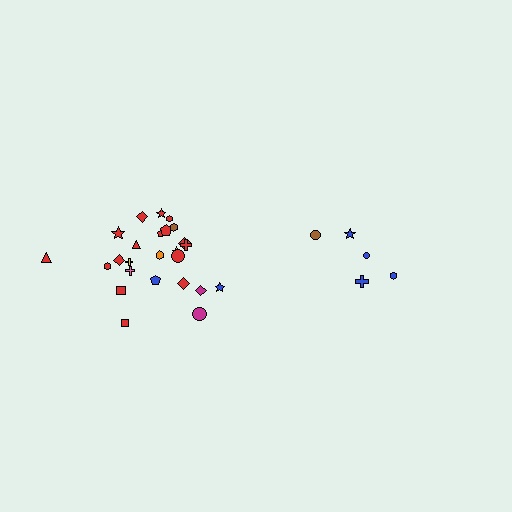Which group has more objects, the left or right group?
The left group.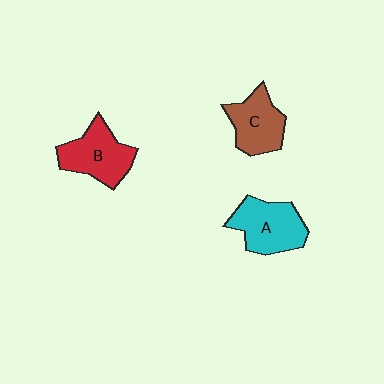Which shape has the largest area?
Shape A (cyan).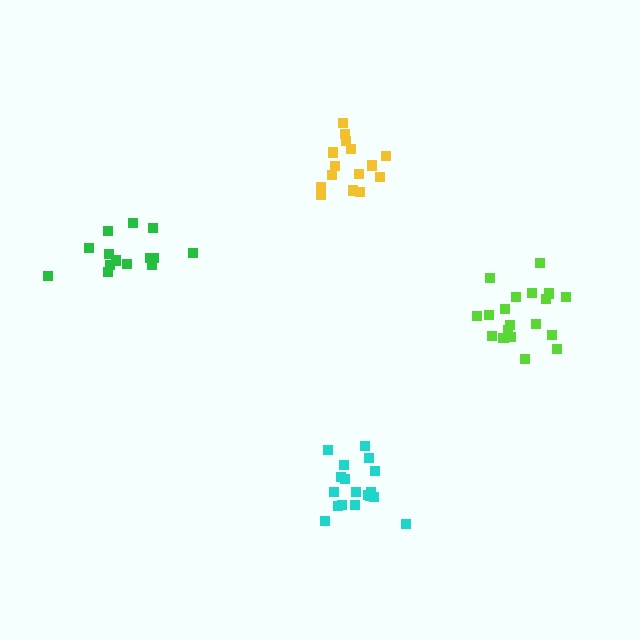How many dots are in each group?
Group 1: 18 dots, Group 2: 14 dots, Group 3: 19 dots, Group 4: 16 dots (67 total).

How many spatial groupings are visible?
There are 4 spatial groupings.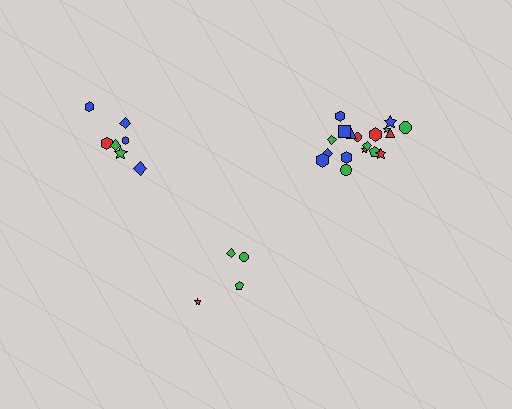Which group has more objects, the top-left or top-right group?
The top-right group.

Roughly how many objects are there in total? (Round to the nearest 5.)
Roughly 30 objects in total.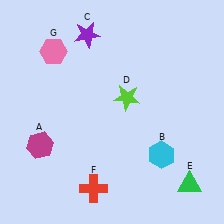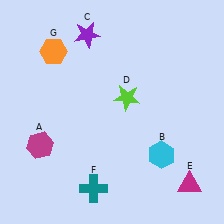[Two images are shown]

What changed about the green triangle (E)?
In Image 1, E is green. In Image 2, it changed to magenta.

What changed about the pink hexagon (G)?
In Image 1, G is pink. In Image 2, it changed to orange.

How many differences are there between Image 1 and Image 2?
There are 3 differences between the two images.